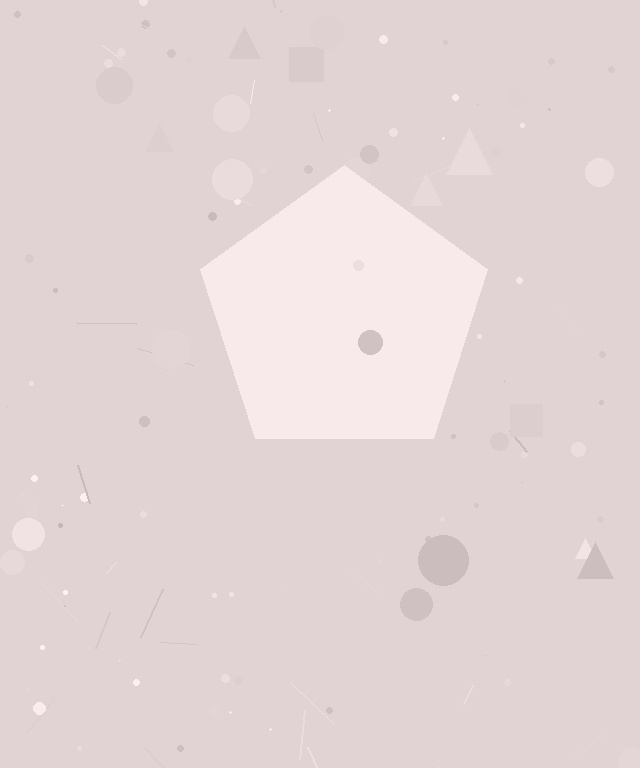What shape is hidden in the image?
A pentagon is hidden in the image.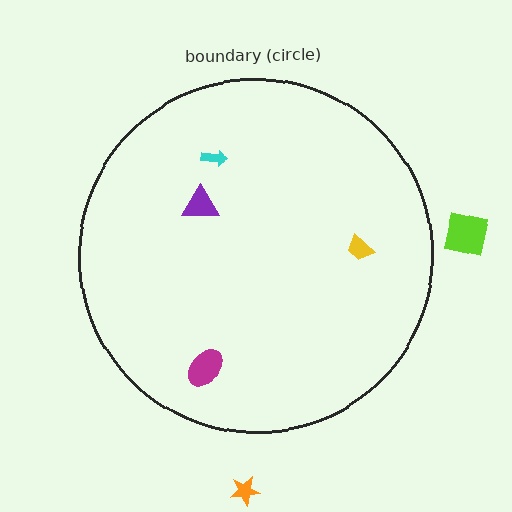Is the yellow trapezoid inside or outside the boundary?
Inside.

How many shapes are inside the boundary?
4 inside, 2 outside.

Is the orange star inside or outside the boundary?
Outside.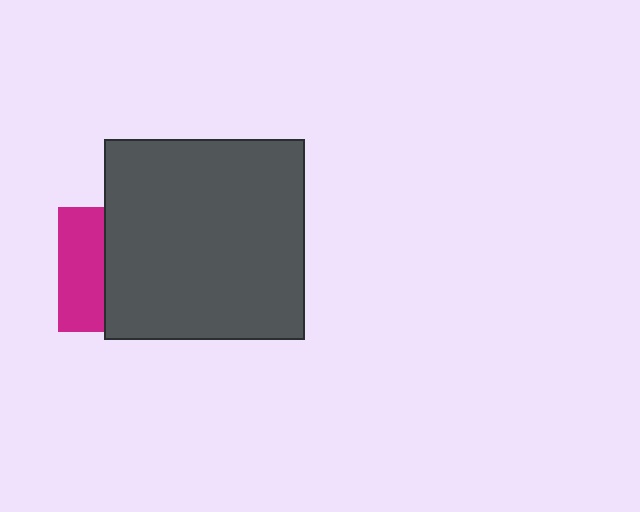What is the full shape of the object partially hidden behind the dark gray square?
The partially hidden object is a magenta square.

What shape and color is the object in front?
The object in front is a dark gray square.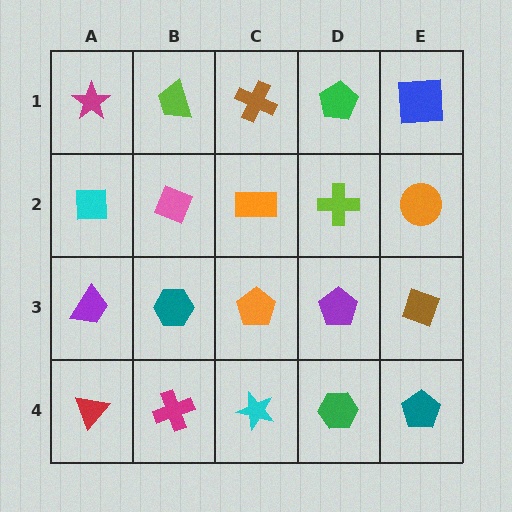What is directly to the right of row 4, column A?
A magenta cross.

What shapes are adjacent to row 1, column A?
A cyan square (row 2, column A), a lime trapezoid (row 1, column B).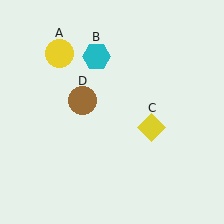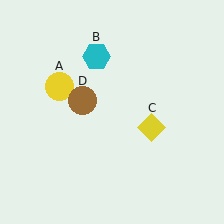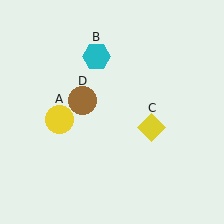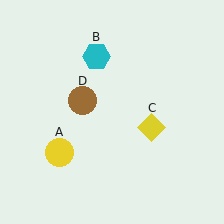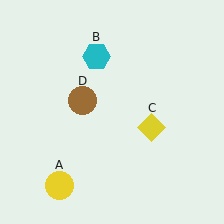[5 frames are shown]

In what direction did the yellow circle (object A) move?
The yellow circle (object A) moved down.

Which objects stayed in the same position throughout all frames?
Cyan hexagon (object B) and yellow diamond (object C) and brown circle (object D) remained stationary.